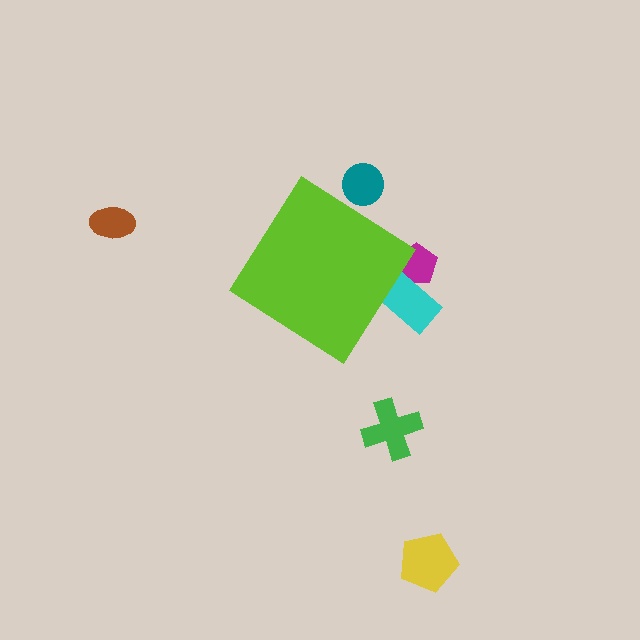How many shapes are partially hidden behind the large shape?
3 shapes are partially hidden.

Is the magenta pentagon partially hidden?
Yes, the magenta pentagon is partially hidden behind the lime diamond.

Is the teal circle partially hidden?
Yes, the teal circle is partially hidden behind the lime diamond.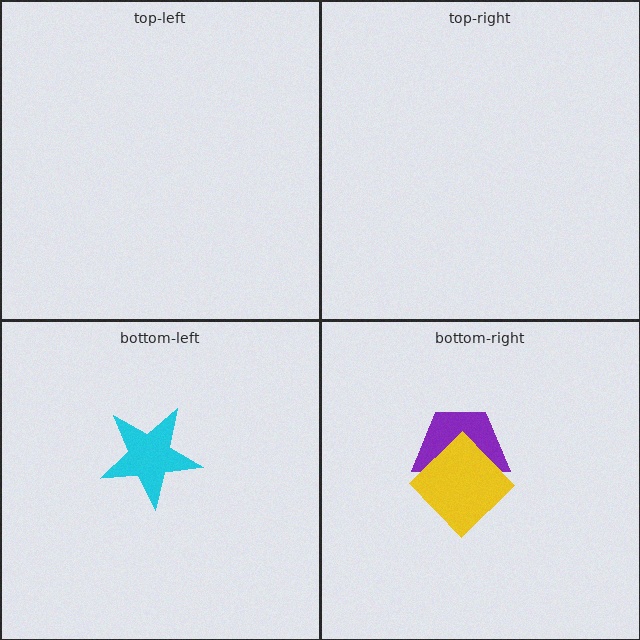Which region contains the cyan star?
The bottom-left region.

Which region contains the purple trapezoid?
The bottom-right region.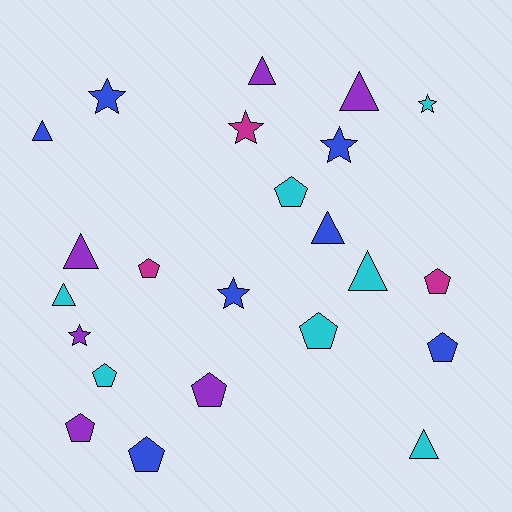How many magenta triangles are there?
There are no magenta triangles.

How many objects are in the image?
There are 23 objects.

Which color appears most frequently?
Cyan, with 7 objects.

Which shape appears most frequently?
Pentagon, with 9 objects.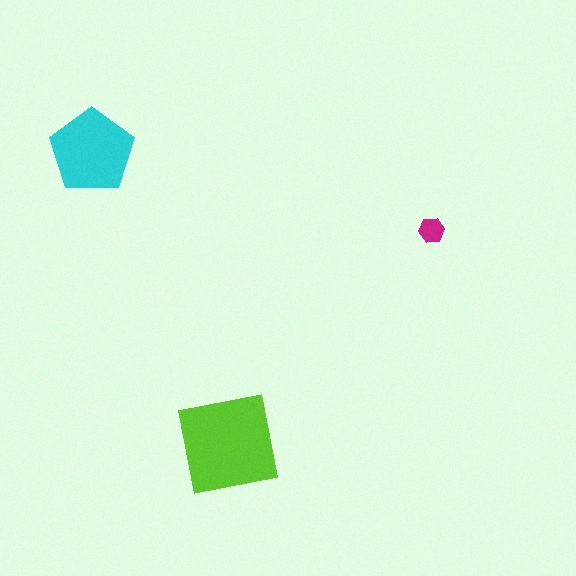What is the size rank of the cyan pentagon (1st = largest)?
2nd.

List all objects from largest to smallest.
The lime square, the cyan pentagon, the magenta hexagon.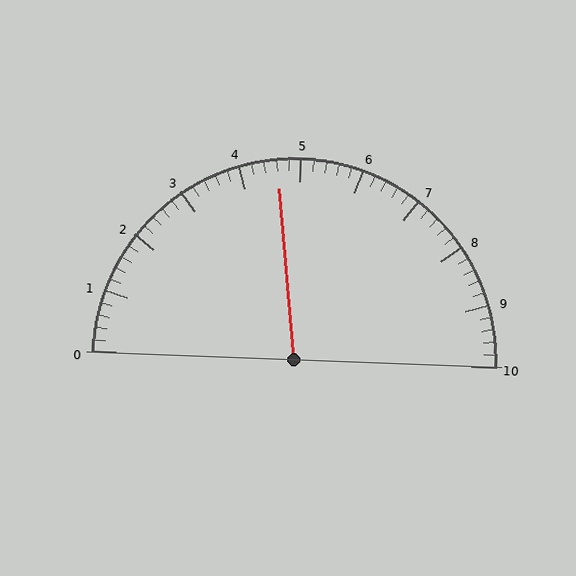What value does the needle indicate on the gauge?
The needle indicates approximately 4.6.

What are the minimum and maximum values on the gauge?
The gauge ranges from 0 to 10.